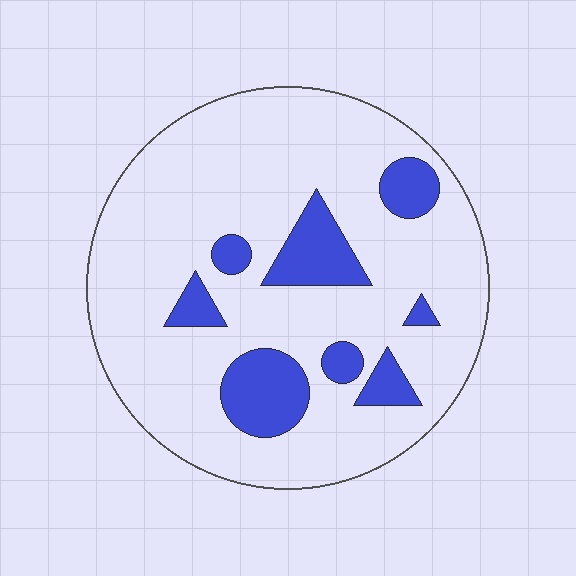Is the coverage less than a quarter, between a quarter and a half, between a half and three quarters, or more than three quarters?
Less than a quarter.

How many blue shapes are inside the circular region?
8.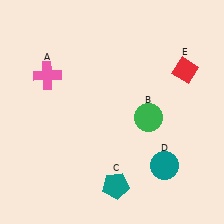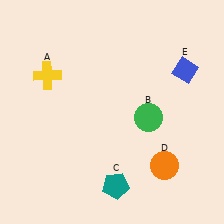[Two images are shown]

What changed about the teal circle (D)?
In Image 1, D is teal. In Image 2, it changed to orange.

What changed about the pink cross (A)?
In Image 1, A is pink. In Image 2, it changed to yellow.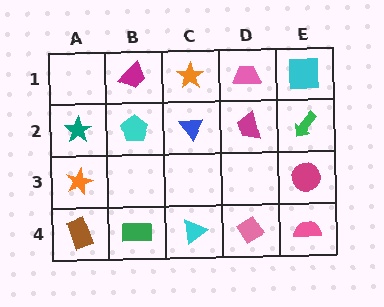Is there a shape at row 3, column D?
No, that cell is empty.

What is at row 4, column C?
A cyan triangle.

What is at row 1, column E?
A cyan square.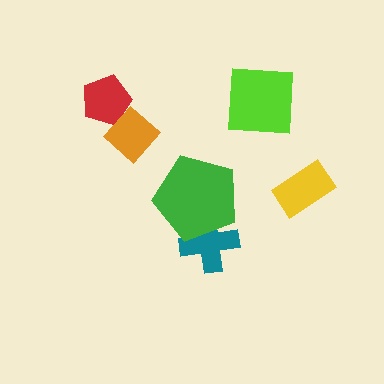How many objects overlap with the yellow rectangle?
0 objects overlap with the yellow rectangle.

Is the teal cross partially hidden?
Yes, it is partially covered by another shape.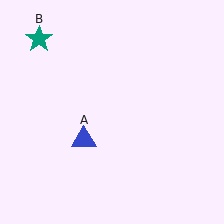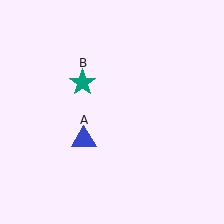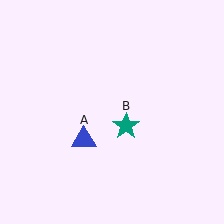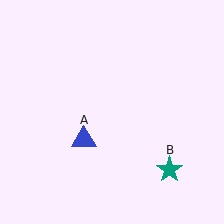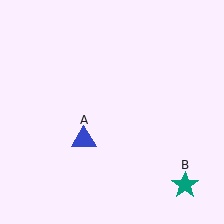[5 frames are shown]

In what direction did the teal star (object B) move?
The teal star (object B) moved down and to the right.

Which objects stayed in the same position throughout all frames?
Blue triangle (object A) remained stationary.